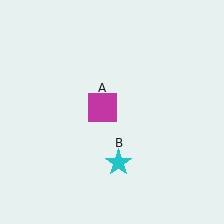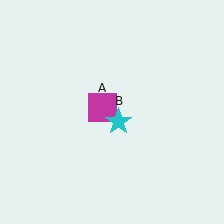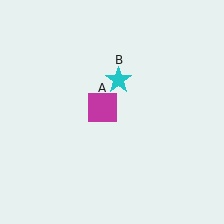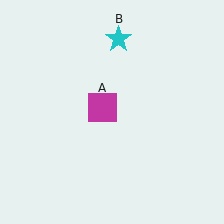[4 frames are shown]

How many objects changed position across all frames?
1 object changed position: cyan star (object B).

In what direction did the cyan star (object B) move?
The cyan star (object B) moved up.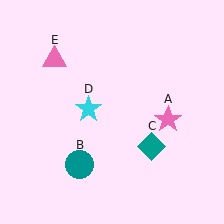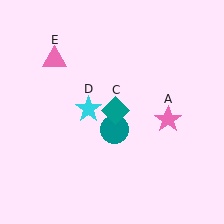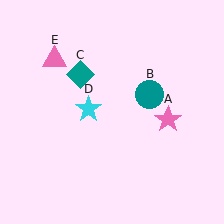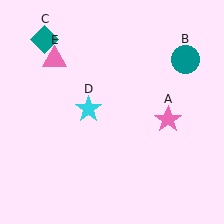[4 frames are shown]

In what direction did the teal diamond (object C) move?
The teal diamond (object C) moved up and to the left.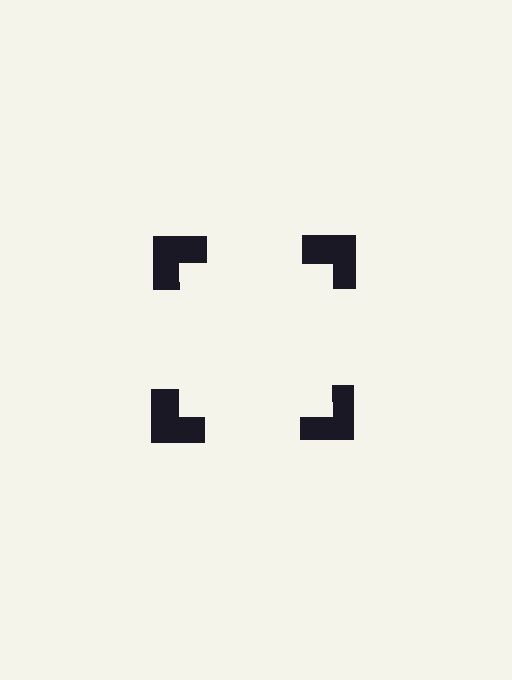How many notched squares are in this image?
There are 4 — one at each vertex of the illusory square.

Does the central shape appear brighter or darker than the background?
It typically appears slightly brighter than the background, even though no actual brightness change is drawn.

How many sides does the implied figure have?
4 sides.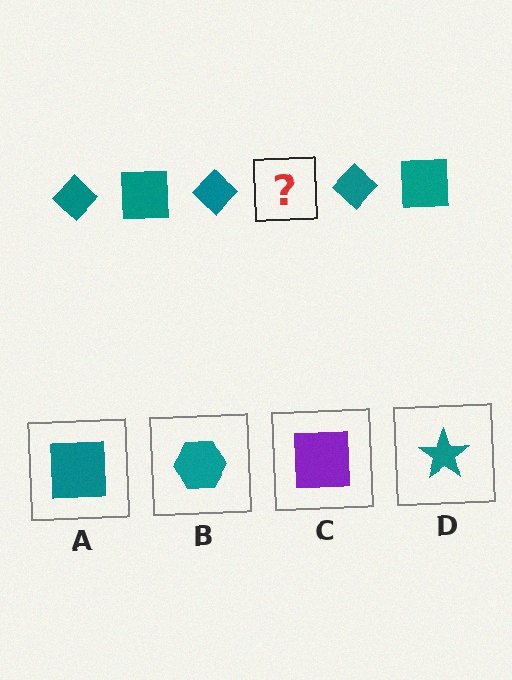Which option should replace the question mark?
Option A.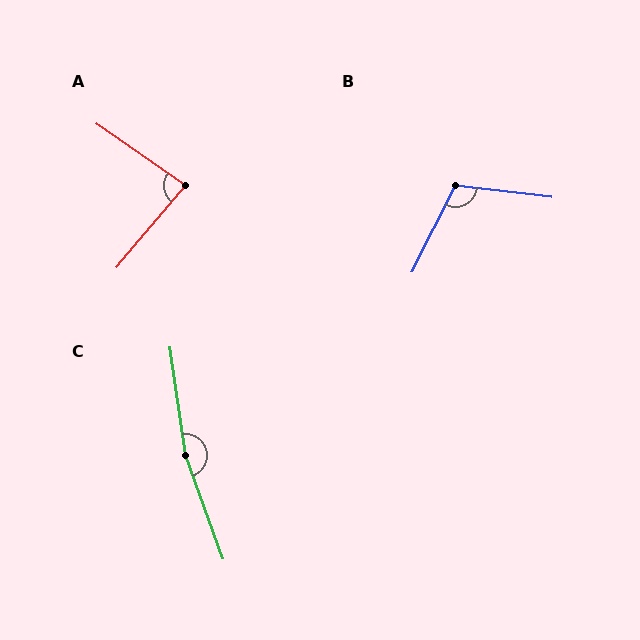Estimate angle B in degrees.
Approximately 110 degrees.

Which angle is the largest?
C, at approximately 168 degrees.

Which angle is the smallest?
A, at approximately 84 degrees.